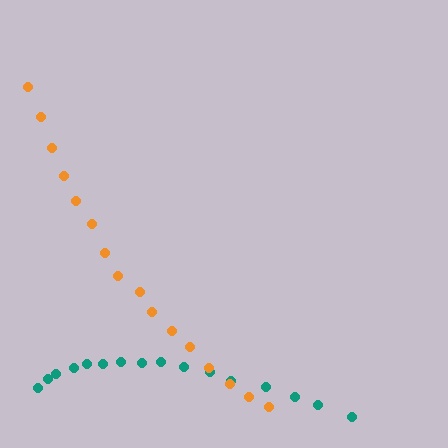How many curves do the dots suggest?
There are 2 distinct paths.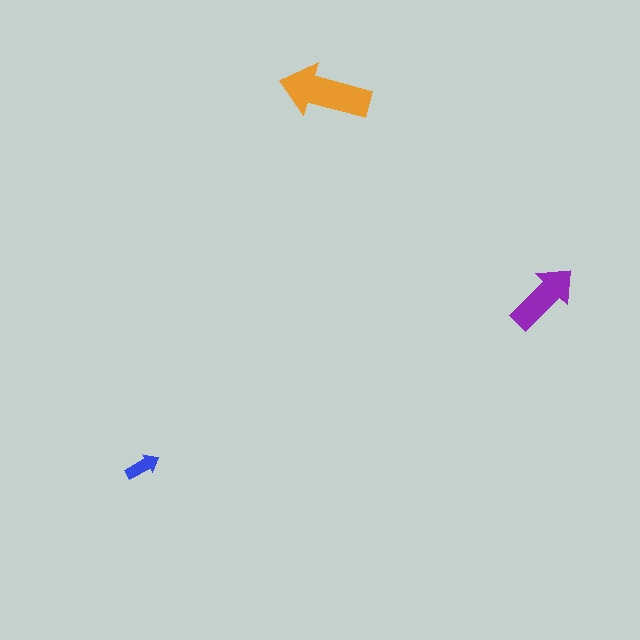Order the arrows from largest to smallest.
the orange one, the purple one, the blue one.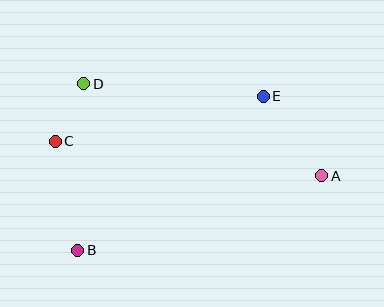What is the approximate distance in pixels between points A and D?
The distance between A and D is approximately 255 pixels.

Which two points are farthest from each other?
Points A and C are farthest from each other.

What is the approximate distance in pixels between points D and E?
The distance between D and E is approximately 180 pixels.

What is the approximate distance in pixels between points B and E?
The distance between B and E is approximately 241 pixels.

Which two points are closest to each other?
Points C and D are closest to each other.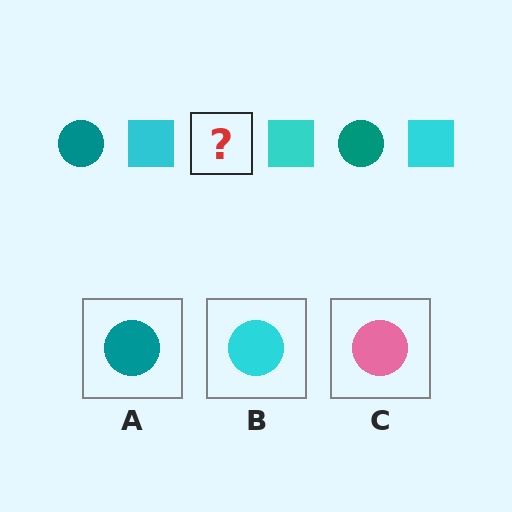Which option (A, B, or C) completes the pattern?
A.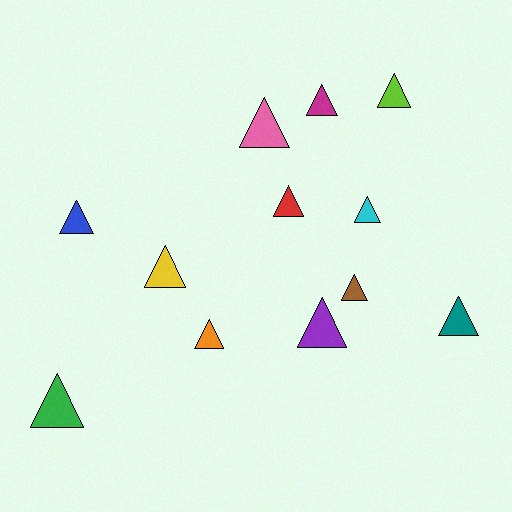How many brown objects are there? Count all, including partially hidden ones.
There is 1 brown object.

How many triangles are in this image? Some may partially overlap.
There are 12 triangles.